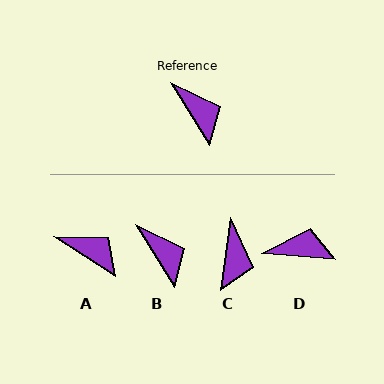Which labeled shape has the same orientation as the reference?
B.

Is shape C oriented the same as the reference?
No, it is off by about 39 degrees.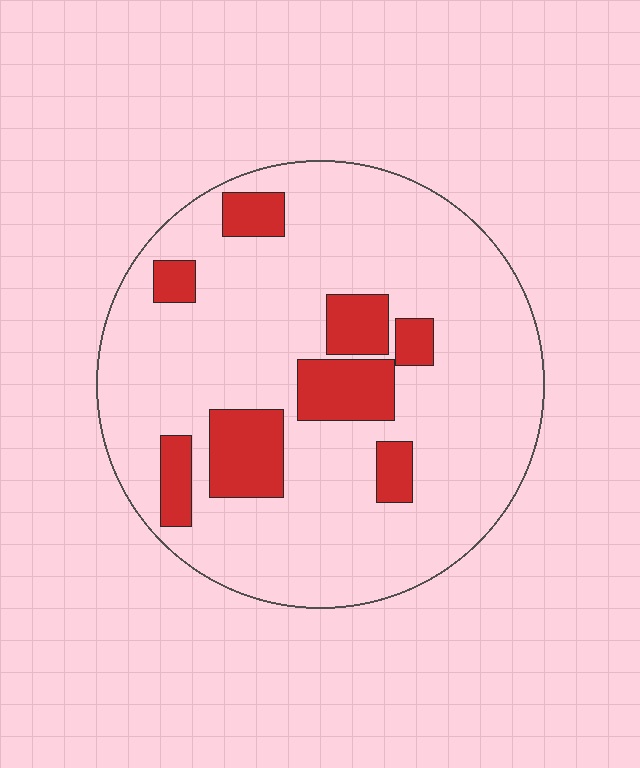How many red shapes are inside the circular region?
8.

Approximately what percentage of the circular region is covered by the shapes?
Approximately 20%.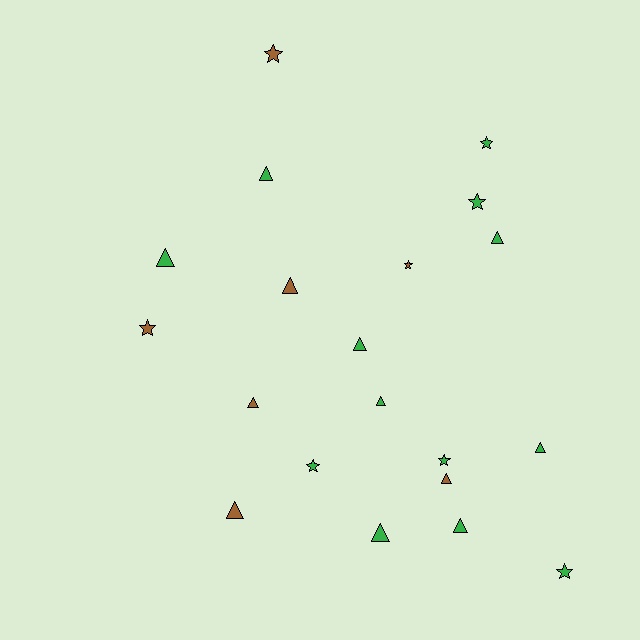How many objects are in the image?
There are 20 objects.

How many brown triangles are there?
There are 4 brown triangles.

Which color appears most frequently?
Green, with 13 objects.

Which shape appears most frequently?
Triangle, with 12 objects.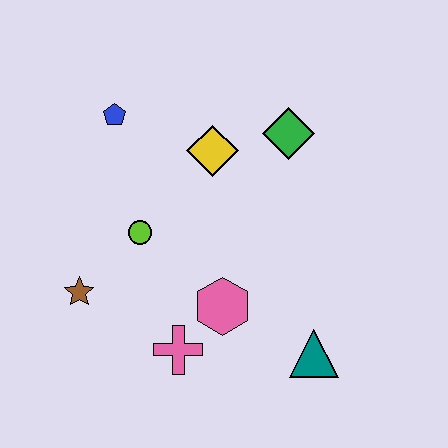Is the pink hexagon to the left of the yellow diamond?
No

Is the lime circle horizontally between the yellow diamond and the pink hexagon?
No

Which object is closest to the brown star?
The lime circle is closest to the brown star.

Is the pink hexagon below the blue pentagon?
Yes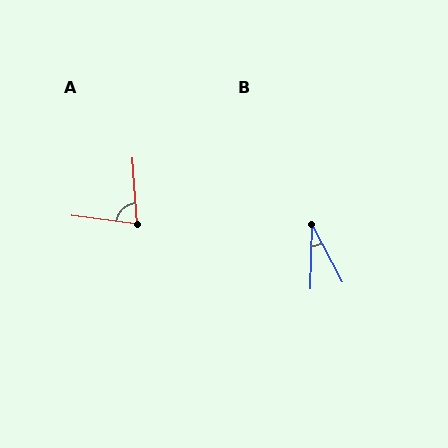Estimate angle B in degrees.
Approximately 29 degrees.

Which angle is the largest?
A, at approximately 79 degrees.